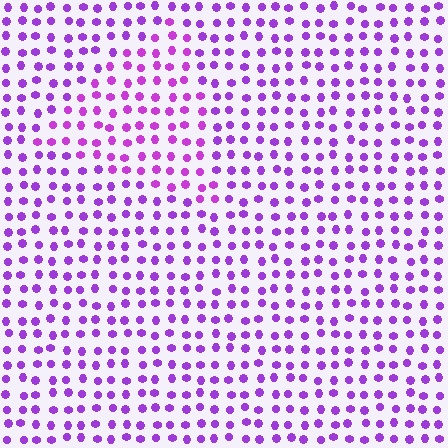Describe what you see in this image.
The image is filled with small purple elements in a uniform arrangement. A triangle-shaped region is visible where the elements are tinted to a slightly different hue, forming a subtle color boundary.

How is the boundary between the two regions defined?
The boundary is defined purely by a slight shift in hue (about 17 degrees). Spacing, size, and orientation are identical on both sides.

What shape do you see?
I see a triangle.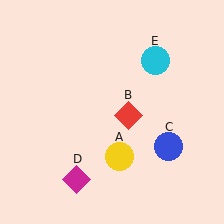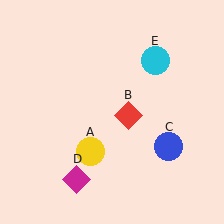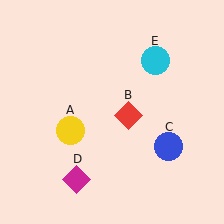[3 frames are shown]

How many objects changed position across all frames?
1 object changed position: yellow circle (object A).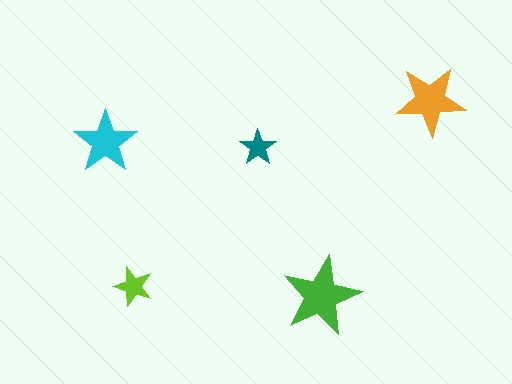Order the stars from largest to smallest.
the green one, the orange one, the cyan one, the lime one, the teal one.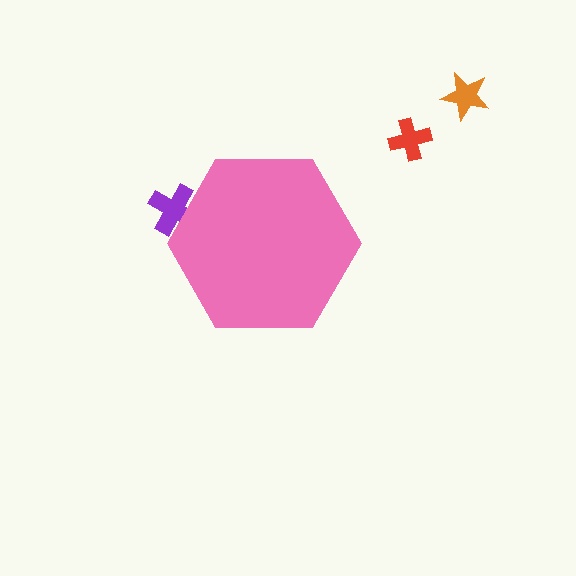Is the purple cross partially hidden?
Yes, the purple cross is partially hidden behind the pink hexagon.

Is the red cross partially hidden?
No, the red cross is fully visible.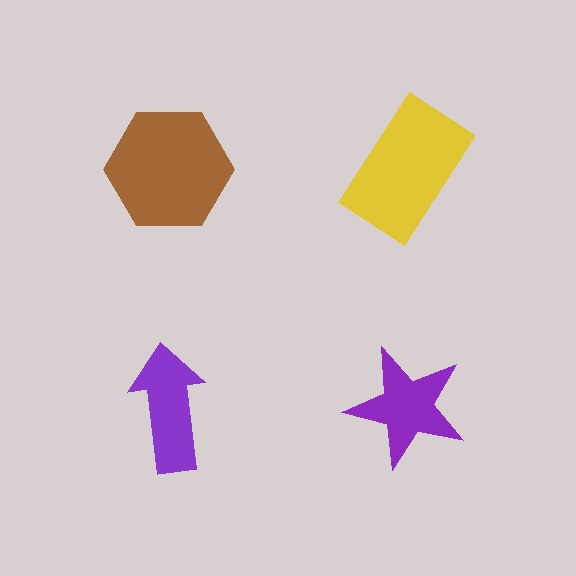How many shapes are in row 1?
2 shapes.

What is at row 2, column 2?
A purple star.